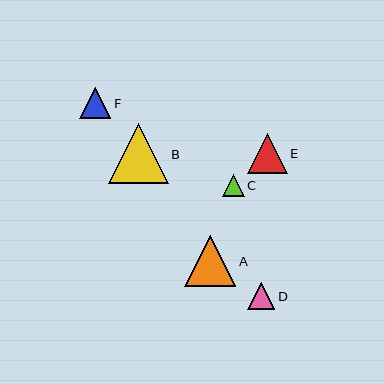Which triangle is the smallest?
Triangle C is the smallest with a size of approximately 22 pixels.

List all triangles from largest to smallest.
From largest to smallest: B, A, E, F, D, C.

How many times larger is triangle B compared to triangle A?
Triangle B is approximately 1.2 times the size of triangle A.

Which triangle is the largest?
Triangle B is the largest with a size of approximately 60 pixels.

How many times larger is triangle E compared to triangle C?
Triangle E is approximately 1.8 times the size of triangle C.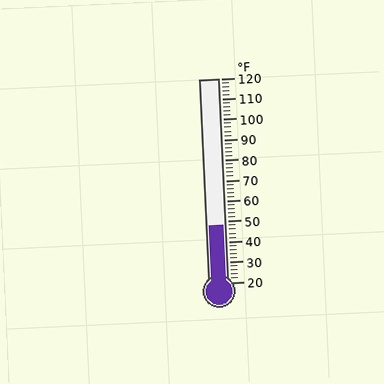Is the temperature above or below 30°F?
The temperature is above 30°F.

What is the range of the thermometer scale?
The thermometer scale ranges from 20°F to 120°F.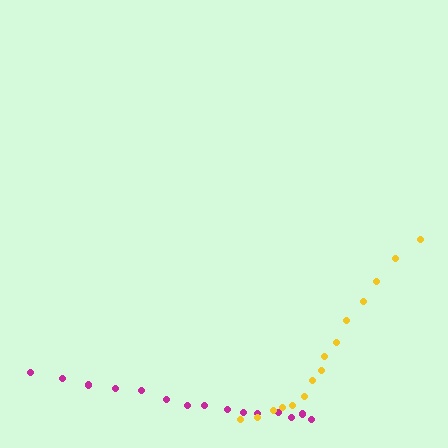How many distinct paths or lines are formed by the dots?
There are 2 distinct paths.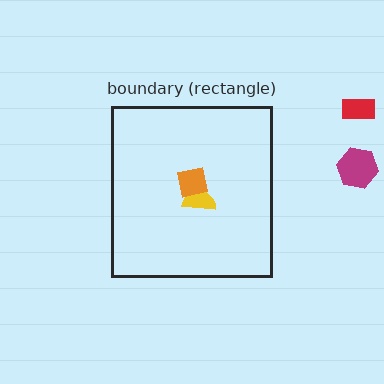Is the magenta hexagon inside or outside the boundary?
Outside.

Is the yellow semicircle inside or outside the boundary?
Inside.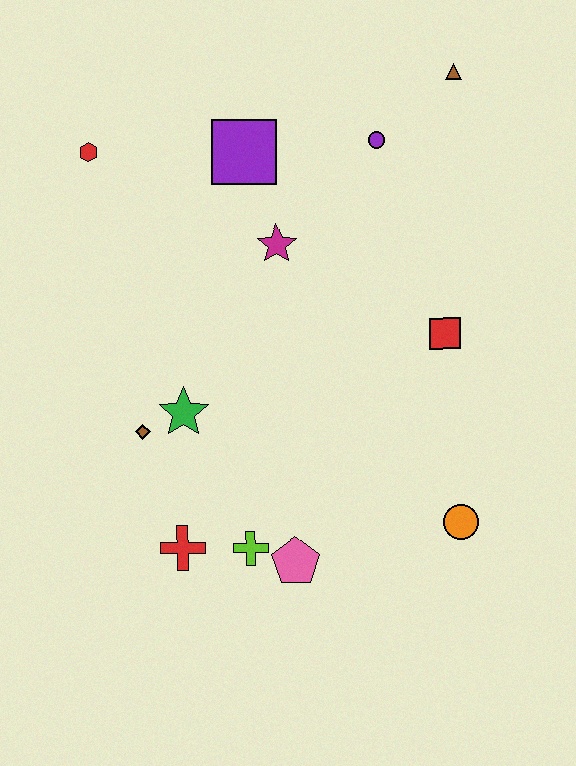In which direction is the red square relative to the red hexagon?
The red square is to the right of the red hexagon.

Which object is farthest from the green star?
The brown triangle is farthest from the green star.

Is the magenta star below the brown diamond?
No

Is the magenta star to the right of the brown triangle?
No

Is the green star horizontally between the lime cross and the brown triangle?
No